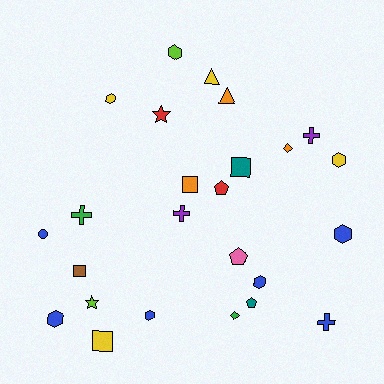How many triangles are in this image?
There are 2 triangles.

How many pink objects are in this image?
There is 1 pink object.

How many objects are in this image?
There are 25 objects.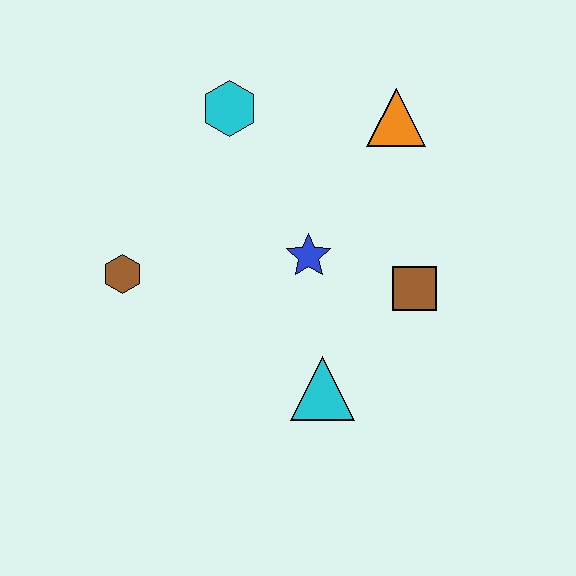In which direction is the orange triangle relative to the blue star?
The orange triangle is above the blue star.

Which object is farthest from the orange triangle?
The brown hexagon is farthest from the orange triangle.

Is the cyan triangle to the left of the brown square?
Yes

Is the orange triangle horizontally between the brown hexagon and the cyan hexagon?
No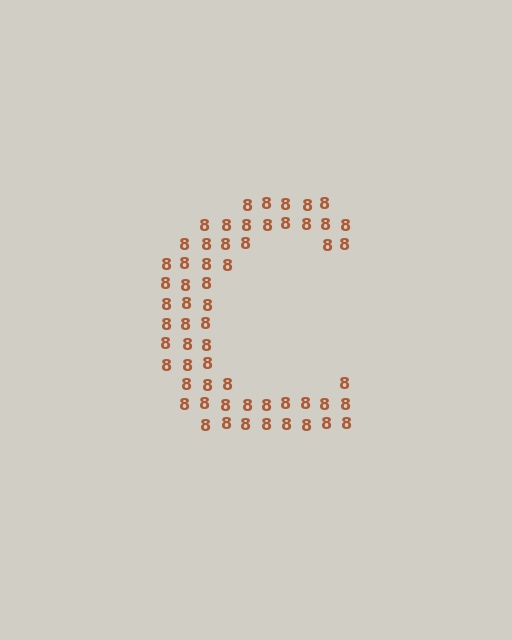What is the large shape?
The large shape is the letter C.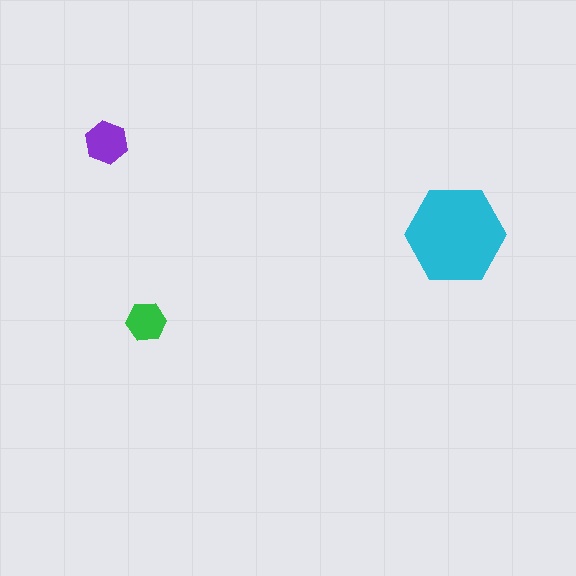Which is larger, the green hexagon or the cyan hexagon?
The cyan one.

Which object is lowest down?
The green hexagon is bottommost.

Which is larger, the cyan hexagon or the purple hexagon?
The cyan one.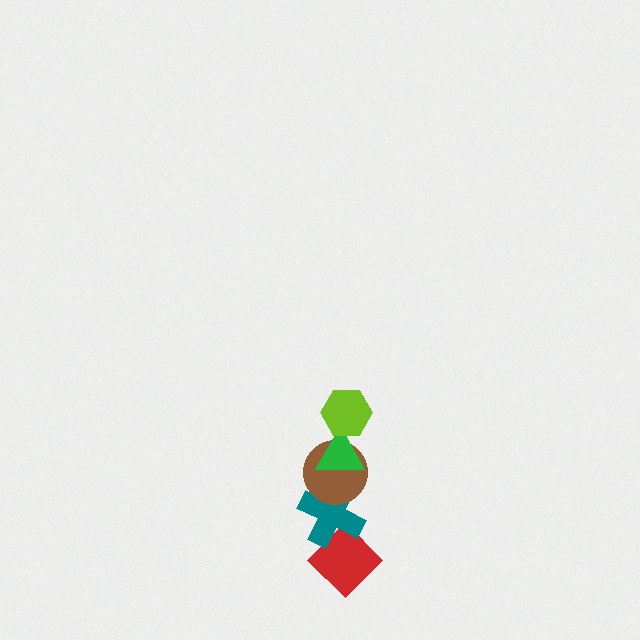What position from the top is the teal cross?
The teal cross is 4th from the top.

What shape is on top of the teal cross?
The brown circle is on top of the teal cross.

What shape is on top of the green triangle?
The lime hexagon is on top of the green triangle.